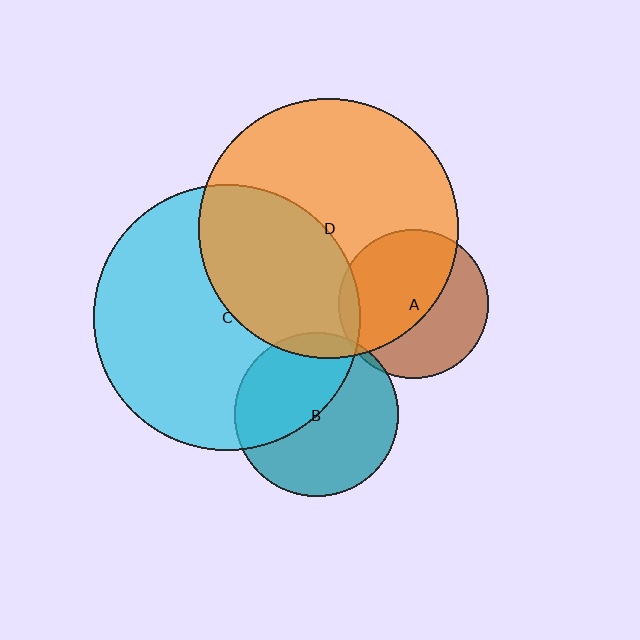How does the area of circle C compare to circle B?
Approximately 2.7 times.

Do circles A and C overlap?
Yes.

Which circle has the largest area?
Circle C (cyan).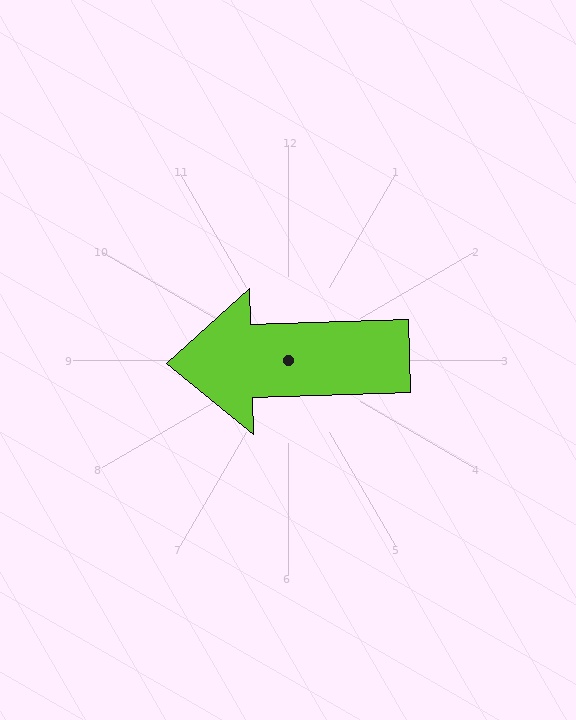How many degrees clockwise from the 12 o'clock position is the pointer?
Approximately 268 degrees.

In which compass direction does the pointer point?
West.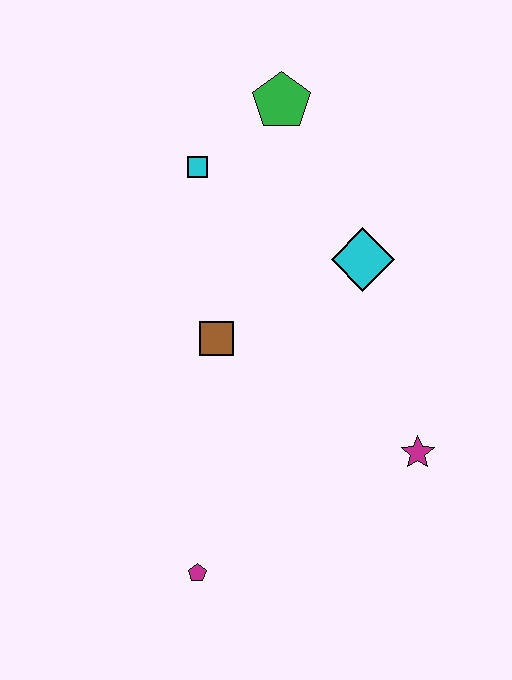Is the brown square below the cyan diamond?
Yes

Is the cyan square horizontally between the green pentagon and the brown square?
No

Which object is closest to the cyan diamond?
The brown square is closest to the cyan diamond.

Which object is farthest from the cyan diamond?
The magenta pentagon is farthest from the cyan diamond.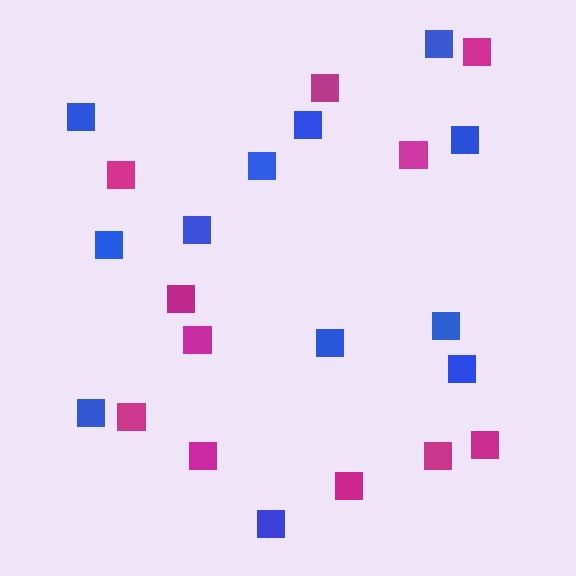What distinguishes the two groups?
There are 2 groups: one group of magenta squares (11) and one group of blue squares (12).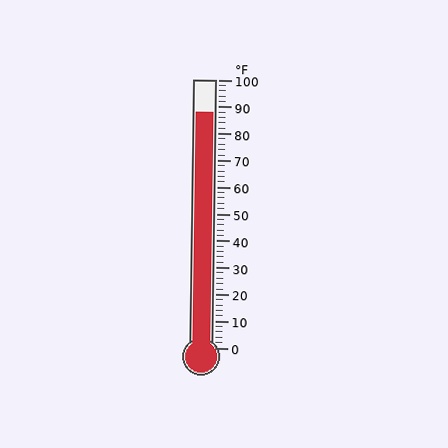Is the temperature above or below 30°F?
The temperature is above 30°F.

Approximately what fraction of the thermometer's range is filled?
The thermometer is filled to approximately 90% of its range.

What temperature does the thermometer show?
The thermometer shows approximately 88°F.